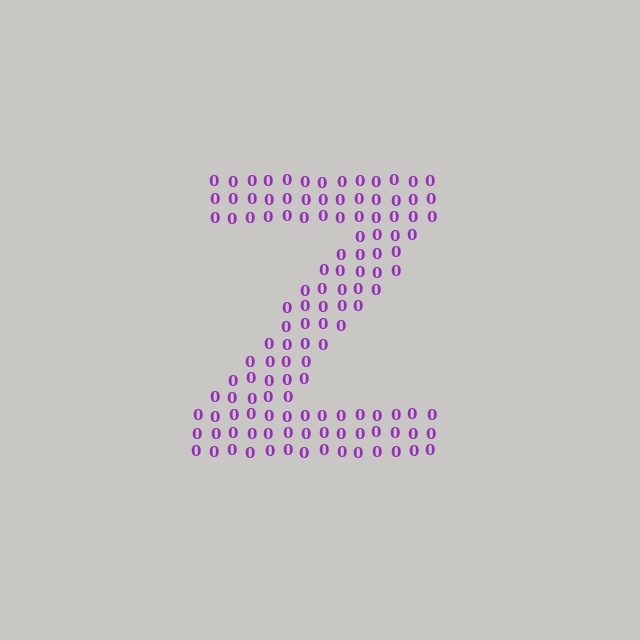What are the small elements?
The small elements are digit 0's.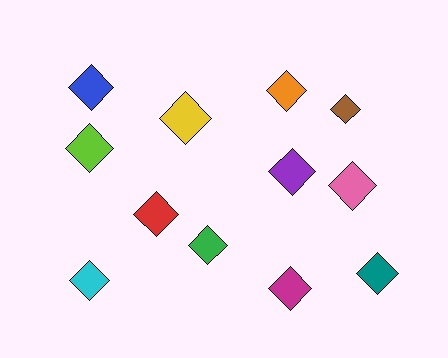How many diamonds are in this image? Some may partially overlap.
There are 12 diamonds.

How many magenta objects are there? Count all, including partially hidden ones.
There is 1 magenta object.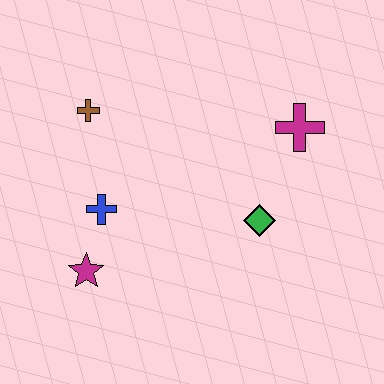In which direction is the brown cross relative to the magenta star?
The brown cross is above the magenta star.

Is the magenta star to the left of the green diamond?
Yes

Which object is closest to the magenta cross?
The green diamond is closest to the magenta cross.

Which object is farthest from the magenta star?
The magenta cross is farthest from the magenta star.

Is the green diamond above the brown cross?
No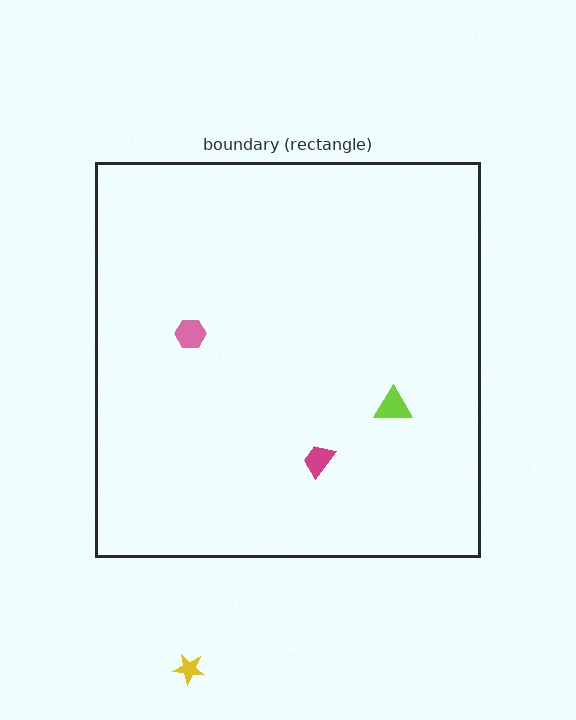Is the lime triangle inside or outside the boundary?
Inside.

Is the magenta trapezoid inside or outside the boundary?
Inside.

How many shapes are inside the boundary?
3 inside, 1 outside.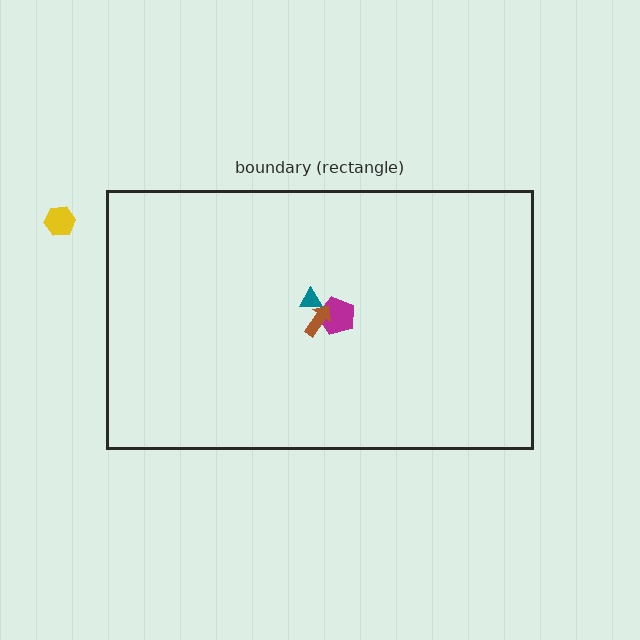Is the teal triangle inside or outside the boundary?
Inside.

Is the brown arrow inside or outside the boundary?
Inside.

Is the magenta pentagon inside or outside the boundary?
Inside.